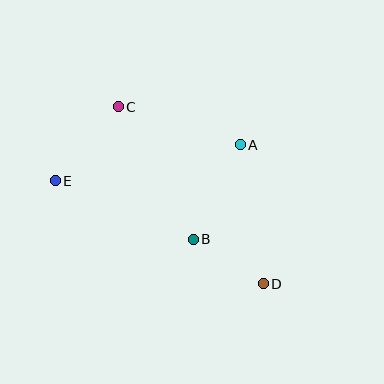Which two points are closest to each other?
Points B and D are closest to each other.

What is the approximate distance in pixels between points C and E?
The distance between C and E is approximately 97 pixels.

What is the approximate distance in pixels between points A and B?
The distance between A and B is approximately 106 pixels.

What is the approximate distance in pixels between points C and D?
The distance between C and D is approximately 229 pixels.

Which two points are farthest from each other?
Points D and E are farthest from each other.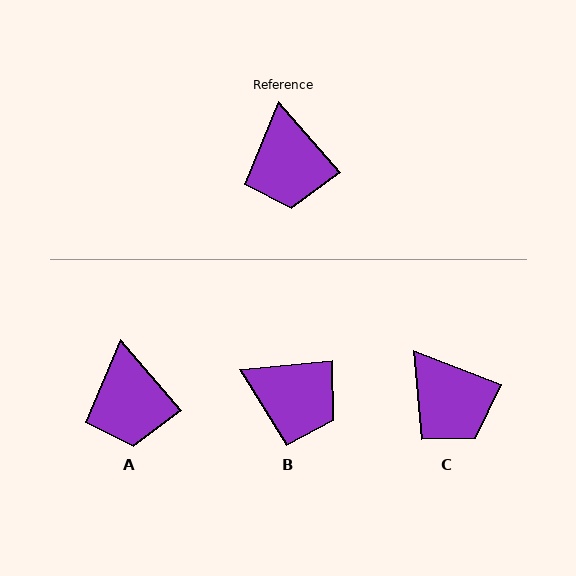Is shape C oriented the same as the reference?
No, it is off by about 28 degrees.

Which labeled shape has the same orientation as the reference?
A.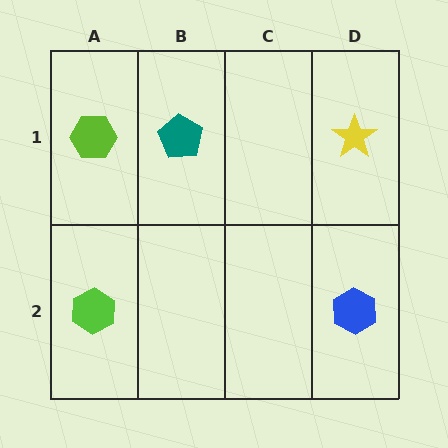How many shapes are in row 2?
2 shapes.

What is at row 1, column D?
A yellow star.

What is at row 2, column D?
A blue hexagon.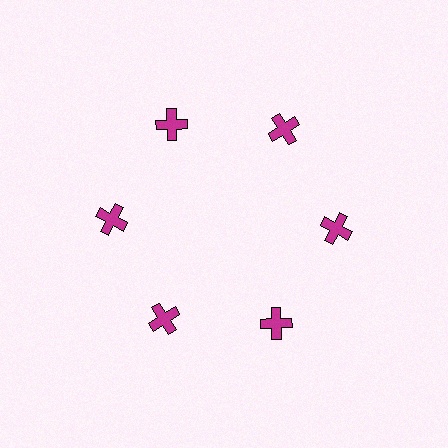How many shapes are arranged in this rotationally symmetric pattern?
There are 6 shapes, arranged in 6 groups of 1.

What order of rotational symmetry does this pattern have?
This pattern has 6-fold rotational symmetry.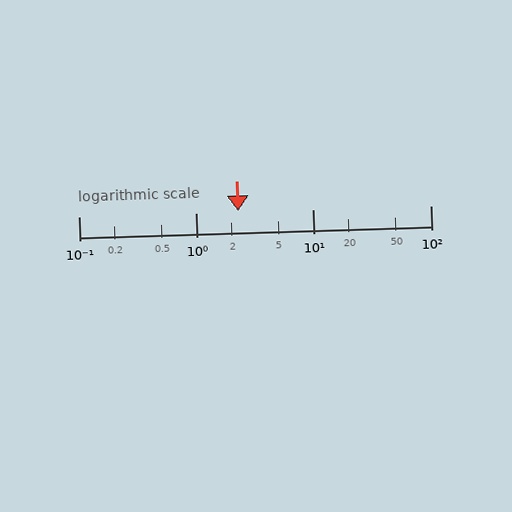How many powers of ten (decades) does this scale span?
The scale spans 3 decades, from 0.1 to 100.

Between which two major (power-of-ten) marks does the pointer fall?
The pointer is between 1 and 10.